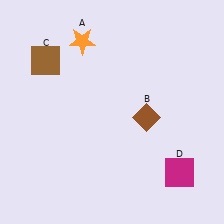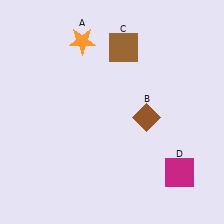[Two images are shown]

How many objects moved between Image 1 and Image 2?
1 object moved between the two images.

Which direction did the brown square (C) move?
The brown square (C) moved right.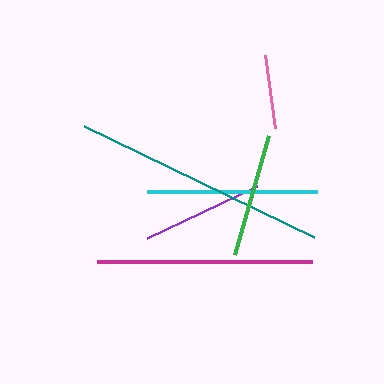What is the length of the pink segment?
The pink segment is approximately 74 pixels long.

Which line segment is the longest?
The teal line is the longest at approximately 255 pixels.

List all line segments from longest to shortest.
From longest to shortest: teal, magenta, cyan, green, purple, pink.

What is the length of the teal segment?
The teal segment is approximately 255 pixels long.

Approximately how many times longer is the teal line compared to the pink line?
The teal line is approximately 3.4 times the length of the pink line.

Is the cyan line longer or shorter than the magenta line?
The magenta line is longer than the cyan line.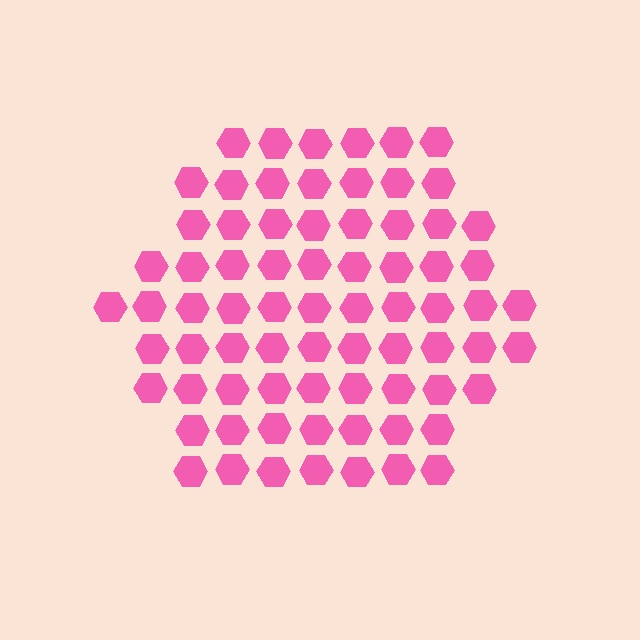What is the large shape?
The large shape is a hexagon.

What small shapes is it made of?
It is made of small hexagons.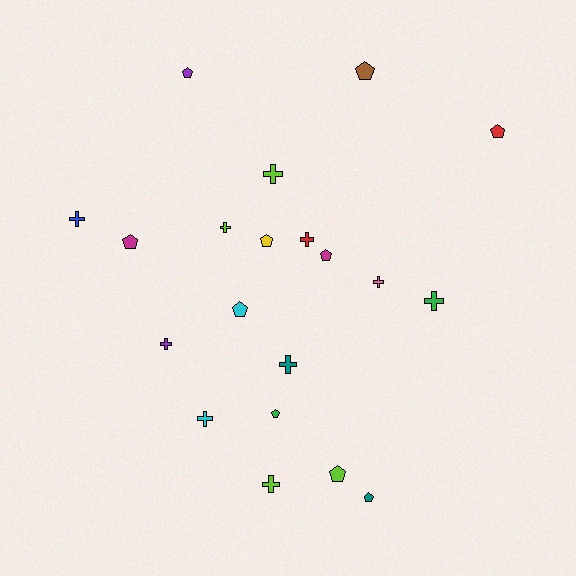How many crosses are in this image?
There are 10 crosses.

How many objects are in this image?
There are 20 objects.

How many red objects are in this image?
There are 2 red objects.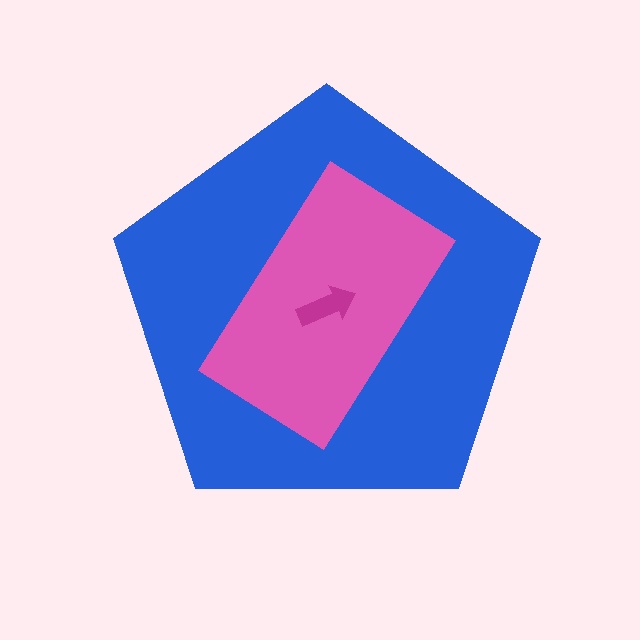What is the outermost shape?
The blue pentagon.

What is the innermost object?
The magenta arrow.